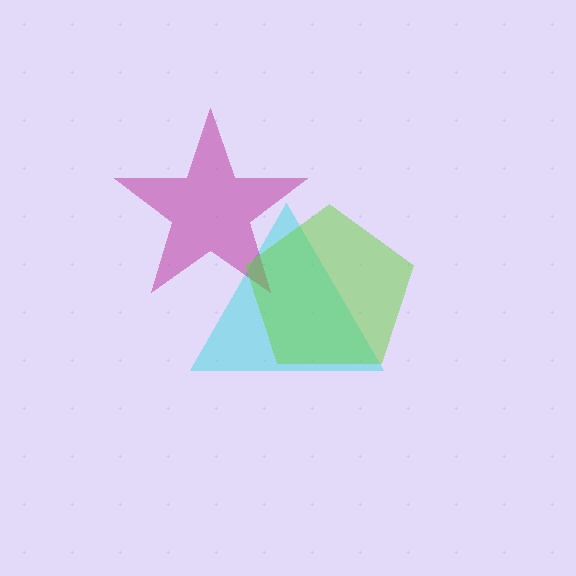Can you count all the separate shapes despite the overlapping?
Yes, there are 3 separate shapes.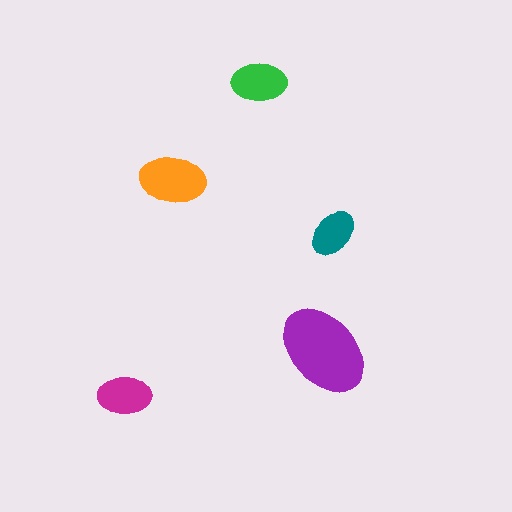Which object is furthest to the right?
The teal ellipse is rightmost.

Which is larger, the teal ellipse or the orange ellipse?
The orange one.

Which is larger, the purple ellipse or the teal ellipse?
The purple one.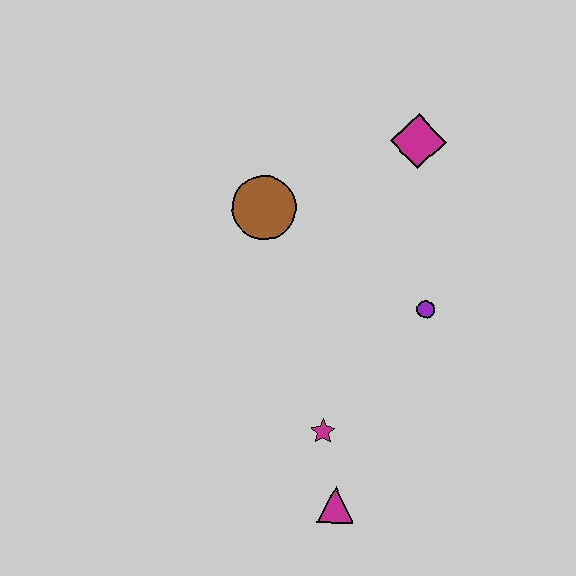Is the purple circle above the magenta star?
Yes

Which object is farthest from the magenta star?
The magenta diamond is farthest from the magenta star.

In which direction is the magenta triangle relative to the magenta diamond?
The magenta triangle is below the magenta diamond.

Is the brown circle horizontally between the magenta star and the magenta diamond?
No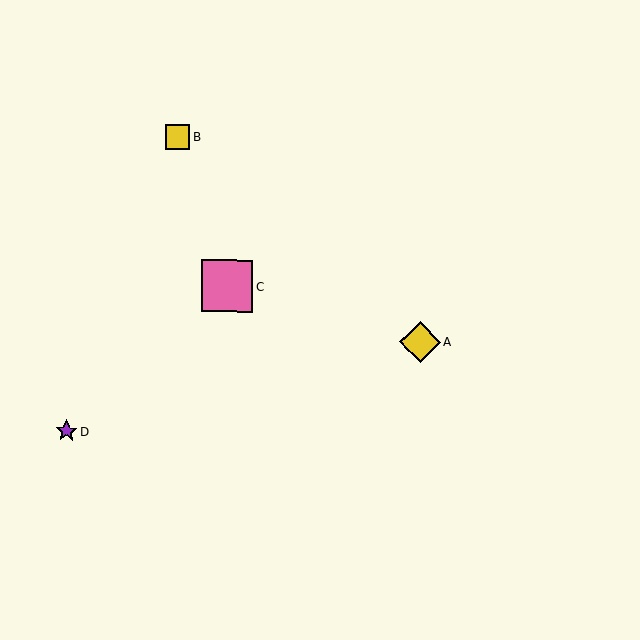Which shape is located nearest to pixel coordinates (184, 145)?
The yellow square (labeled B) at (178, 137) is nearest to that location.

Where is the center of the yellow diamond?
The center of the yellow diamond is at (420, 342).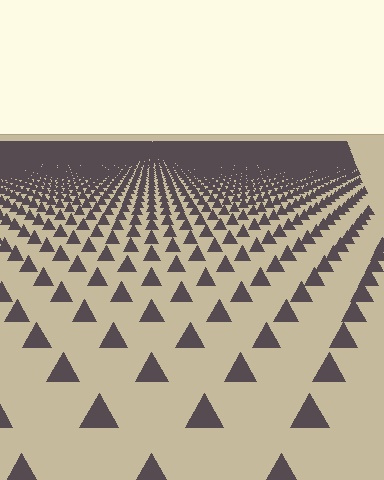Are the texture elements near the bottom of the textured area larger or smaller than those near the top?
Larger. Near the bottom, elements are closer to the viewer and appear at a bigger on-screen size.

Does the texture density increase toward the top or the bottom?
Density increases toward the top.